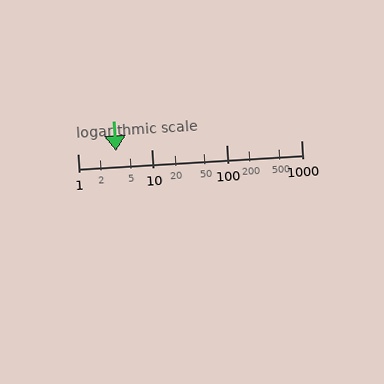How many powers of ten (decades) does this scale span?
The scale spans 3 decades, from 1 to 1000.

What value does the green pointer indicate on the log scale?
The pointer indicates approximately 3.3.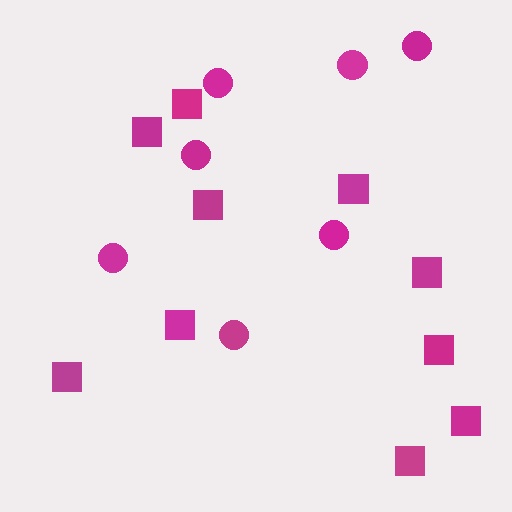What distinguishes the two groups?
There are 2 groups: one group of squares (10) and one group of circles (7).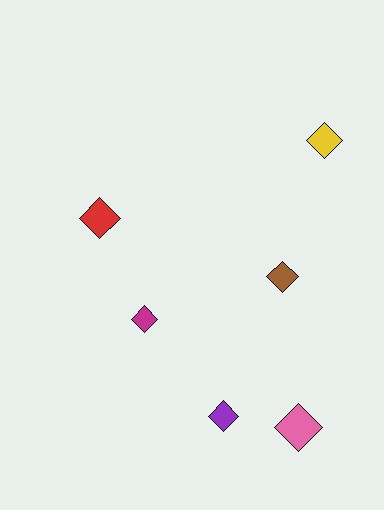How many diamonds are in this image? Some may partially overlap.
There are 6 diamonds.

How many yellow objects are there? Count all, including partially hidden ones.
There is 1 yellow object.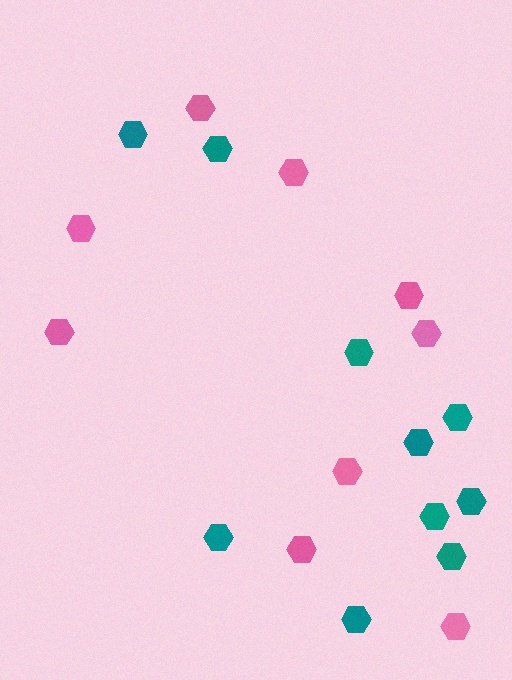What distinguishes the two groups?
There are 2 groups: one group of pink hexagons (9) and one group of teal hexagons (10).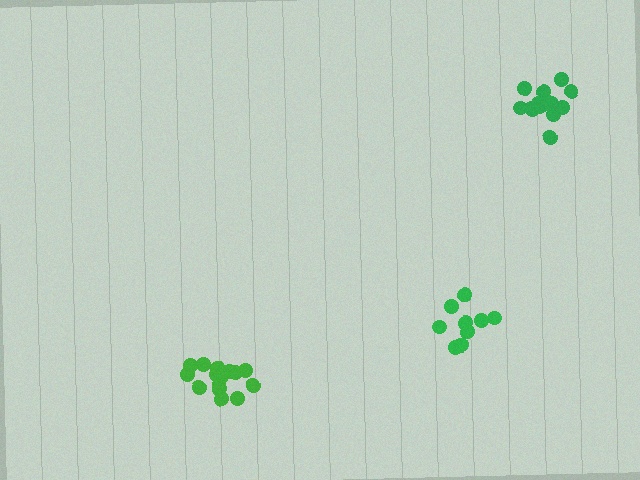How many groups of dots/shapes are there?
There are 3 groups.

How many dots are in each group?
Group 1: 13 dots, Group 2: 9 dots, Group 3: 15 dots (37 total).